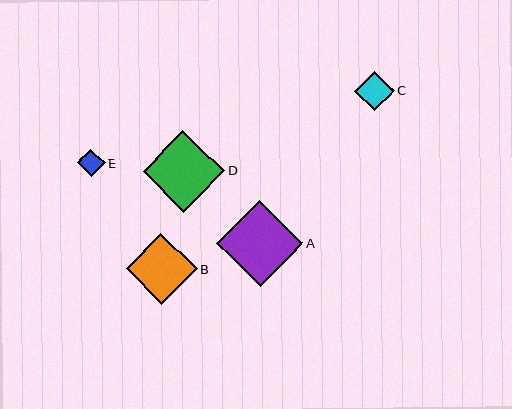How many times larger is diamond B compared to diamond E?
Diamond B is approximately 2.6 times the size of diamond E.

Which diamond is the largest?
Diamond A is the largest with a size of approximately 86 pixels.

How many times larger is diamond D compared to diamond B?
Diamond D is approximately 1.2 times the size of diamond B.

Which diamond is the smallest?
Diamond E is the smallest with a size of approximately 27 pixels.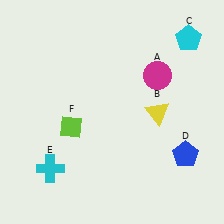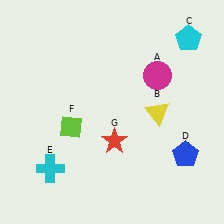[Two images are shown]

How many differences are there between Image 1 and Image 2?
There is 1 difference between the two images.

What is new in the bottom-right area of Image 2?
A red star (G) was added in the bottom-right area of Image 2.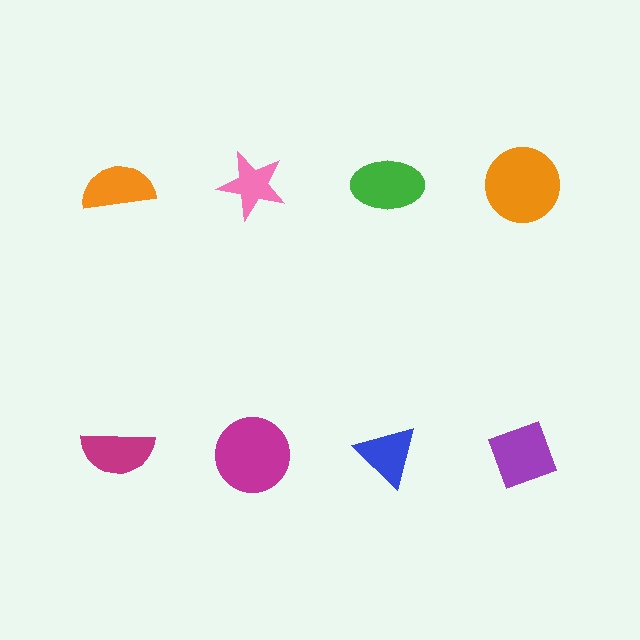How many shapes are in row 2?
4 shapes.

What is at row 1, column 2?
A pink star.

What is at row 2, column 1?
A magenta semicircle.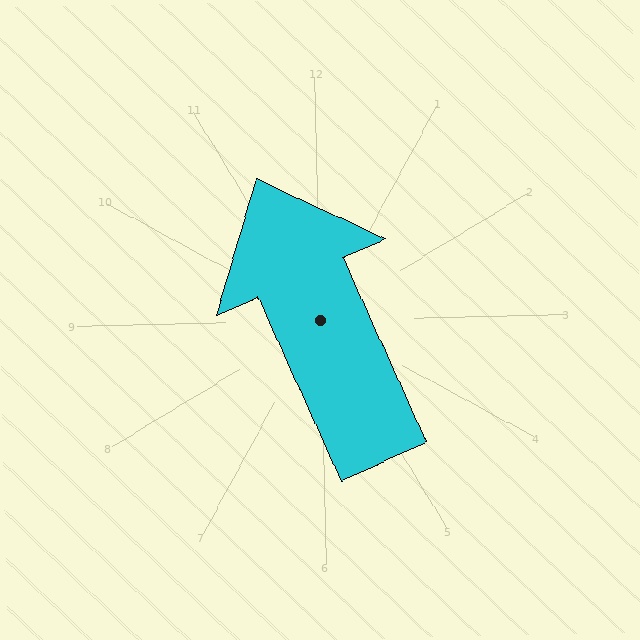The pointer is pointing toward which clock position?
Roughly 11 o'clock.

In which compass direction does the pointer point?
Northwest.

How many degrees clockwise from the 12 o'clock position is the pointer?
Approximately 337 degrees.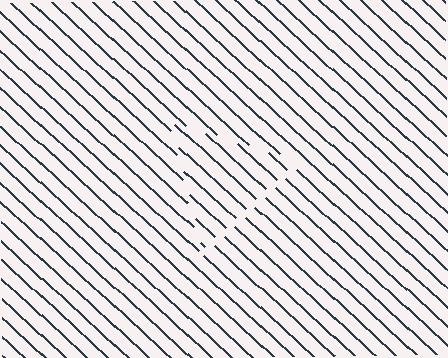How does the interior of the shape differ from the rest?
The interior of the shape contains the same grating, shifted by half a period — the contour is defined by the phase discontinuity where line-ends from the inner and outer gratings abut.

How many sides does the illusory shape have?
3 sides — the line-ends trace a triangle.